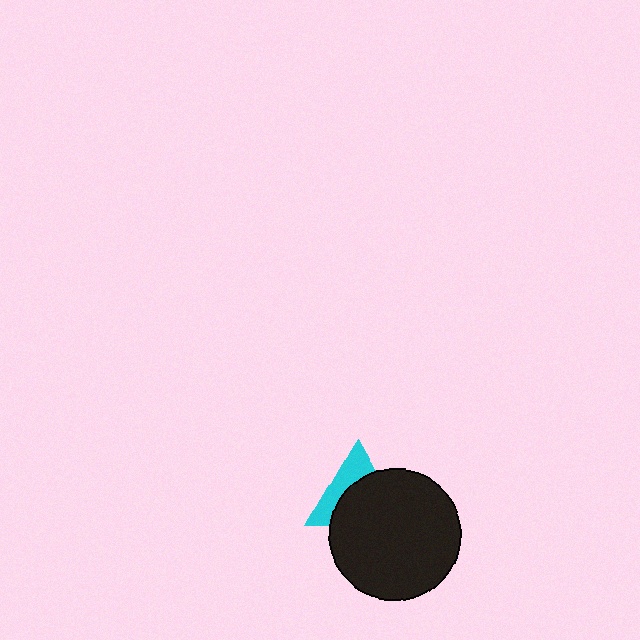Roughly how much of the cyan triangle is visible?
A small part of it is visible (roughly 41%).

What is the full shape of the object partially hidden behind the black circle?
The partially hidden object is a cyan triangle.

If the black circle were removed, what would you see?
You would see the complete cyan triangle.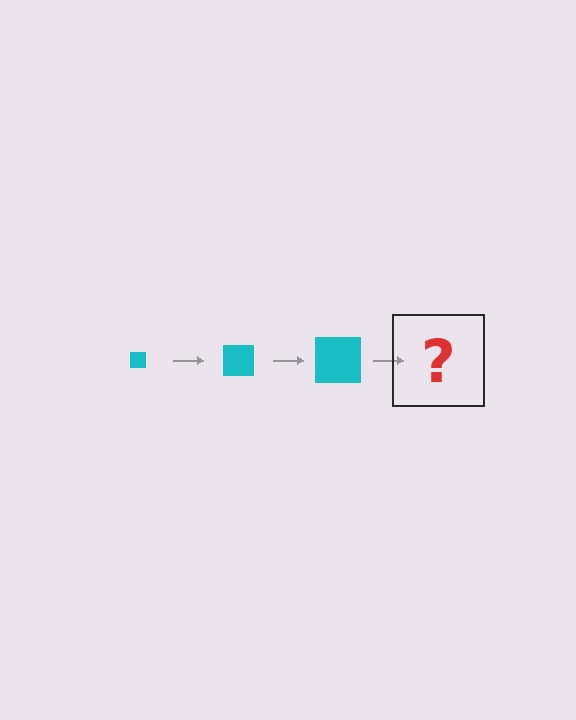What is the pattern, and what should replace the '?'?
The pattern is that the square gets progressively larger each step. The '?' should be a cyan square, larger than the previous one.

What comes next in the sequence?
The next element should be a cyan square, larger than the previous one.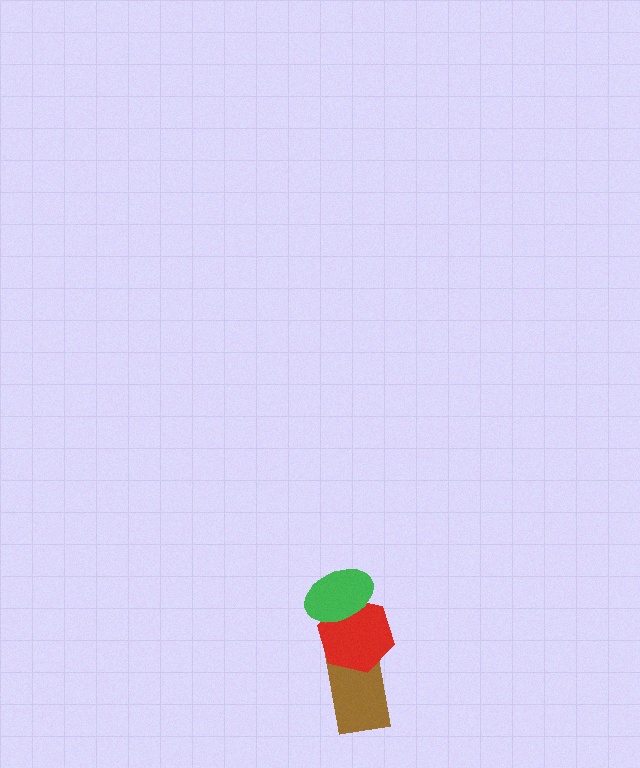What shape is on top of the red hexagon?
The green ellipse is on top of the red hexagon.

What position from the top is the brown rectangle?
The brown rectangle is 3rd from the top.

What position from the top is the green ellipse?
The green ellipse is 1st from the top.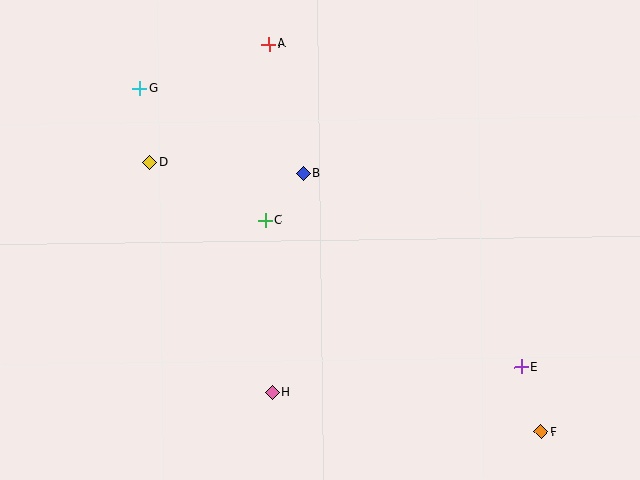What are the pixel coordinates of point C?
Point C is at (265, 220).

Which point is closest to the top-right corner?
Point A is closest to the top-right corner.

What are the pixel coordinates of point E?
Point E is at (521, 367).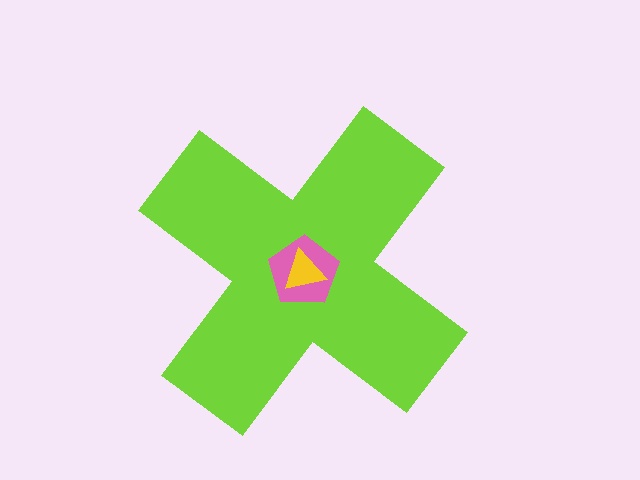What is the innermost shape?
The yellow triangle.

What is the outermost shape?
The lime cross.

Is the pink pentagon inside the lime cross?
Yes.